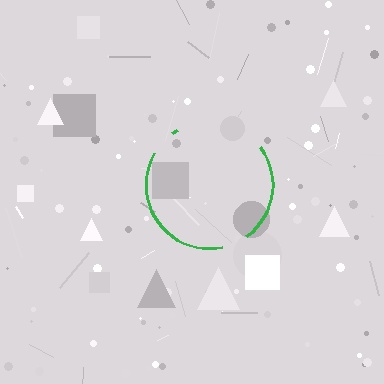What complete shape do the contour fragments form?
The contour fragments form a circle.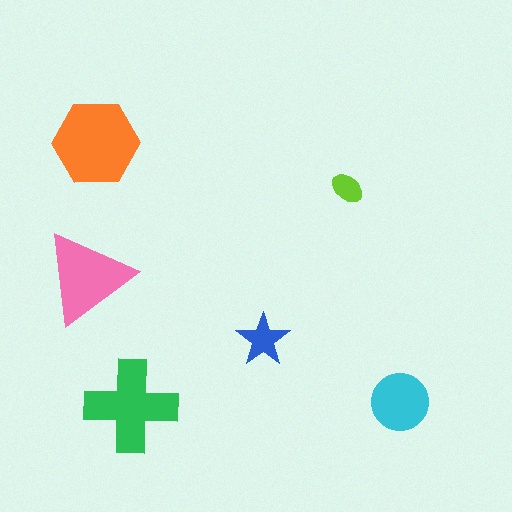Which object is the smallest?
The lime ellipse.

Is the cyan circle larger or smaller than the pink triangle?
Smaller.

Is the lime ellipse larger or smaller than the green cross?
Smaller.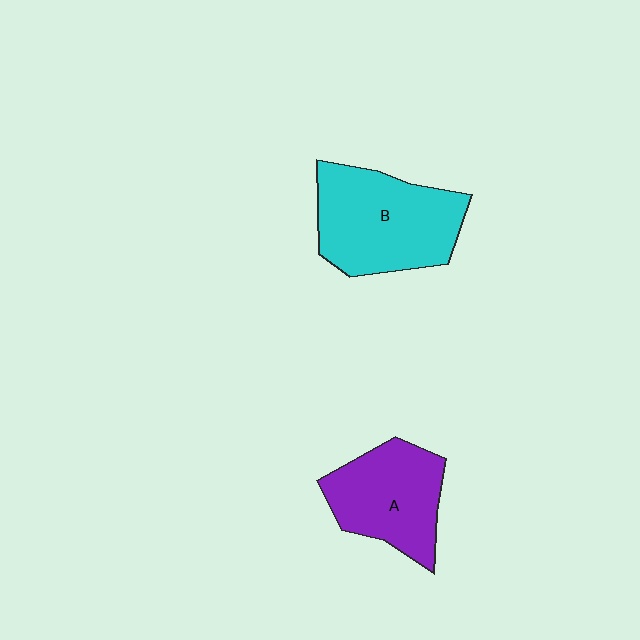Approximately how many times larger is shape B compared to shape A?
Approximately 1.3 times.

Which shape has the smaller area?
Shape A (purple).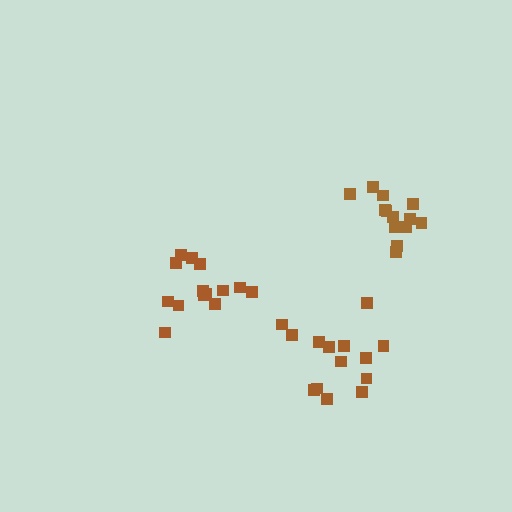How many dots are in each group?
Group 1: 14 dots, Group 2: 14 dots, Group 3: 13 dots (41 total).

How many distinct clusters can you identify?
There are 3 distinct clusters.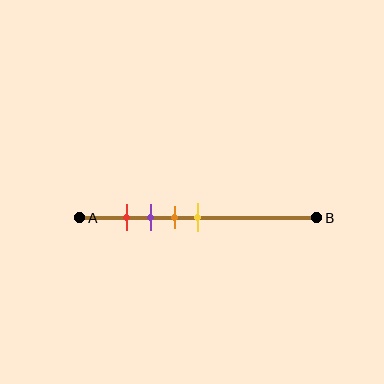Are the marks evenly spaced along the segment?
Yes, the marks are approximately evenly spaced.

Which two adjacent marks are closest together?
The red and purple marks are the closest adjacent pair.